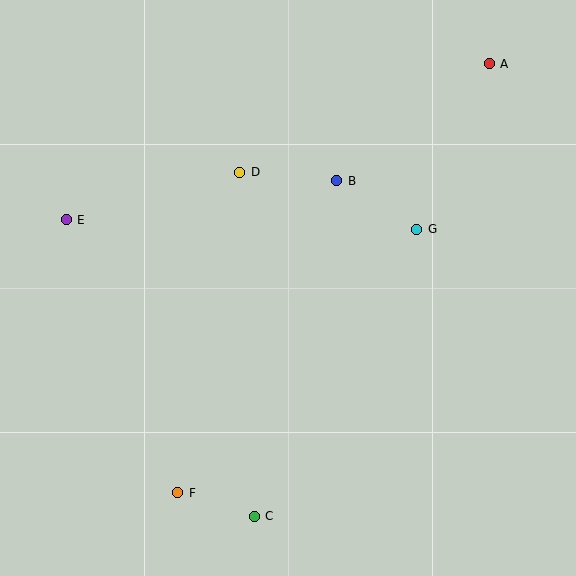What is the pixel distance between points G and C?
The distance between G and C is 330 pixels.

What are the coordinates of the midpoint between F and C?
The midpoint between F and C is at (216, 504).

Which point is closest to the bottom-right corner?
Point C is closest to the bottom-right corner.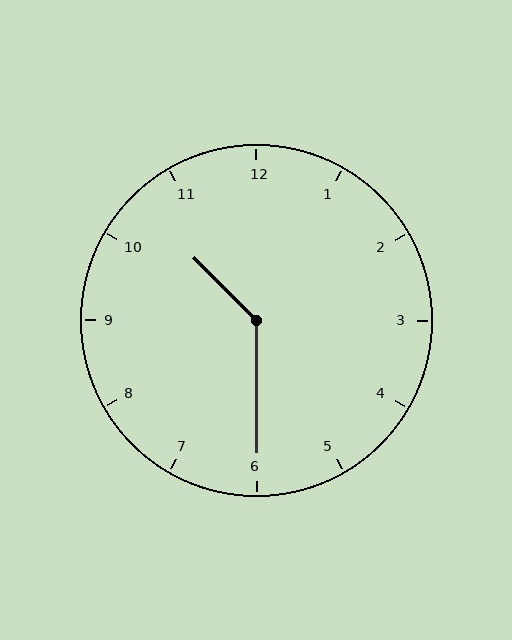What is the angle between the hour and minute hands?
Approximately 135 degrees.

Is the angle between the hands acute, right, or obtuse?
It is obtuse.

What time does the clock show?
10:30.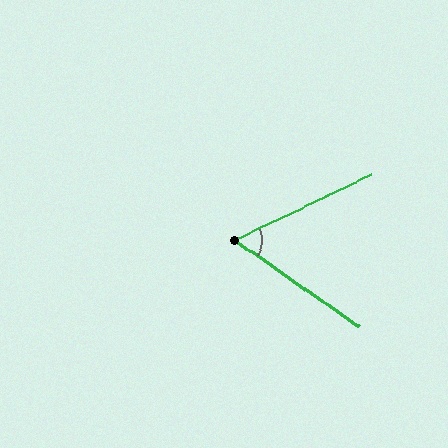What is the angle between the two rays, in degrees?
Approximately 60 degrees.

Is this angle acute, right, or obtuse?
It is acute.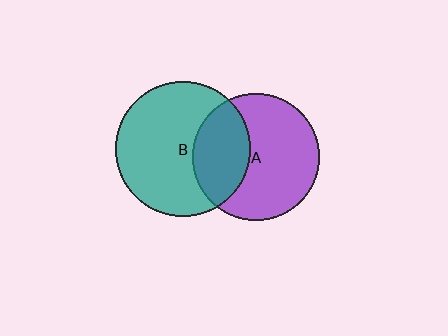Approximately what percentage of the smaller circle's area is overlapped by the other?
Approximately 35%.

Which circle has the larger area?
Circle B (teal).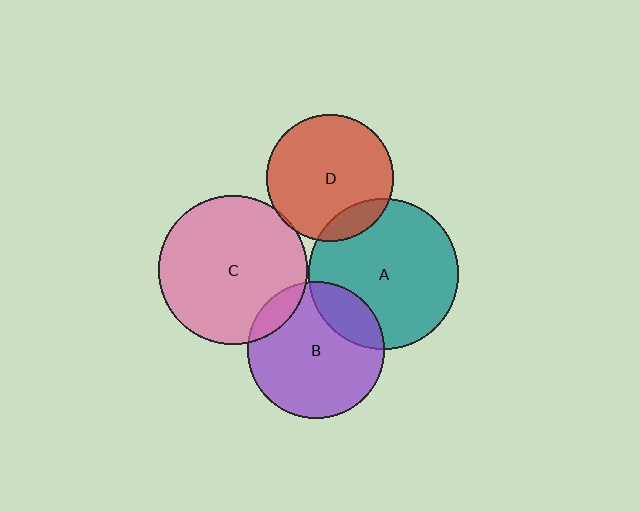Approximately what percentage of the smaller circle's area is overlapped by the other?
Approximately 10%.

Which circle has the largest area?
Circle A (teal).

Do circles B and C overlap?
Yes.